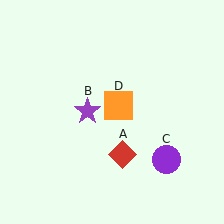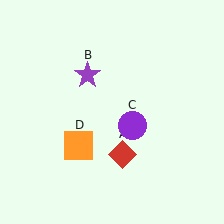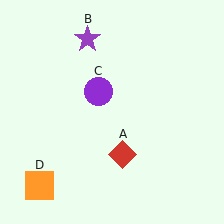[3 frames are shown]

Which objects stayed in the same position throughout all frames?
Red diamond (object A) remained stationary.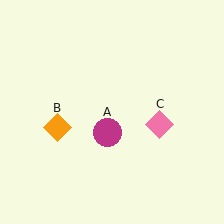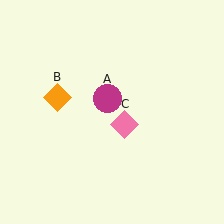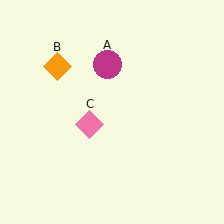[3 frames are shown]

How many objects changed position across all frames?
3 objects changed position: magenta circle (object A), orange diamond (object B), pink diamond (object C).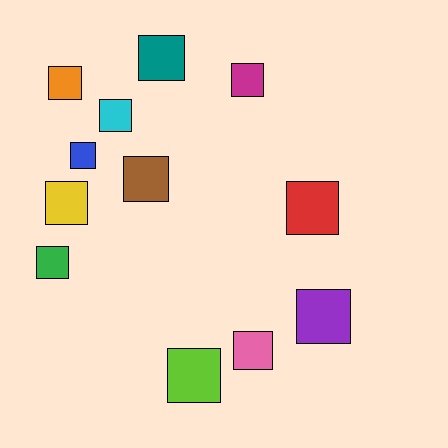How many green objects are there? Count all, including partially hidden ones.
There is 1 green object.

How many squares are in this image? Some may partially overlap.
There are 12 squares.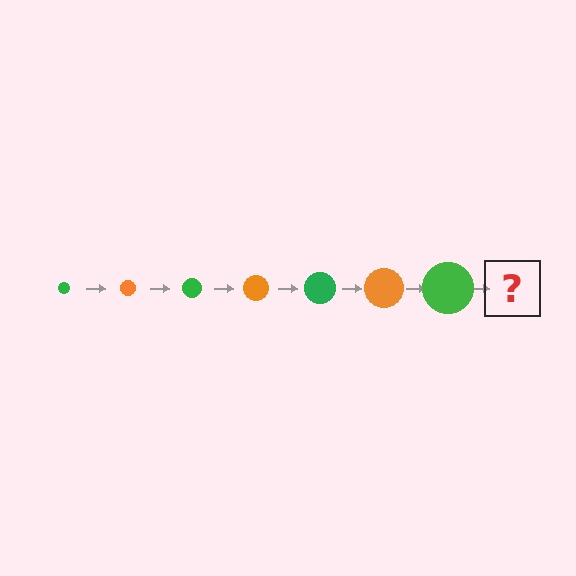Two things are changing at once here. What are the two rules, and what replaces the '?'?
The two rules are that the circle grows larger each step and the color cycles through green and orange. The '?' should be an orange circle, larger than the previous one.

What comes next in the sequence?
The next element should be an orange circle, larger than the previous one.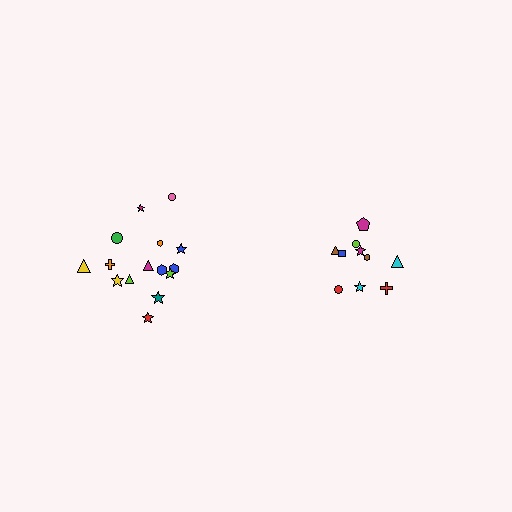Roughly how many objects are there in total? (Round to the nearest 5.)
Roughly 25 objects in total.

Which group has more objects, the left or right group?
The left group.